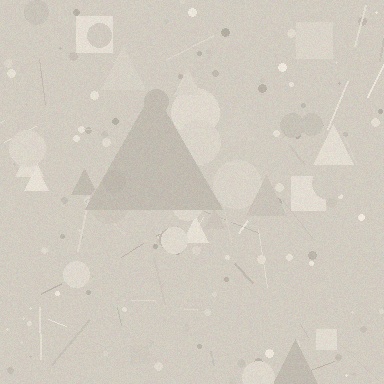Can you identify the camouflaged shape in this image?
The camouflaged shape is a triangle.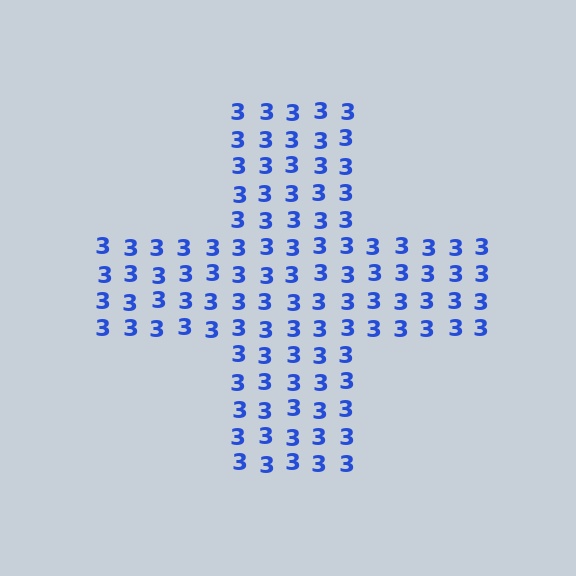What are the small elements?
The small elements are digit 3's.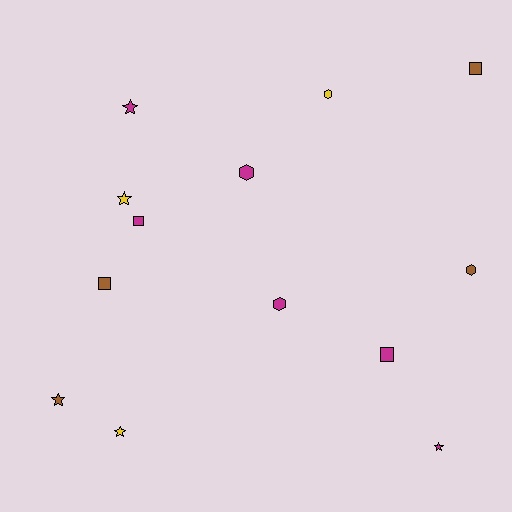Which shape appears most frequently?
Star, with 5 objects.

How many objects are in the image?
There are 13 objects.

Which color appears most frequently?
Magenta, with 6 objects.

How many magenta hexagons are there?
There are 2 magenta hexagons.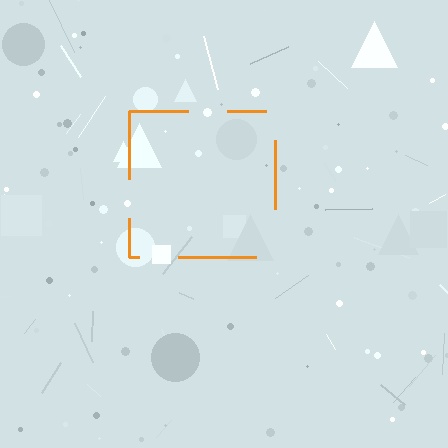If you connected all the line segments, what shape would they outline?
They would outline a square.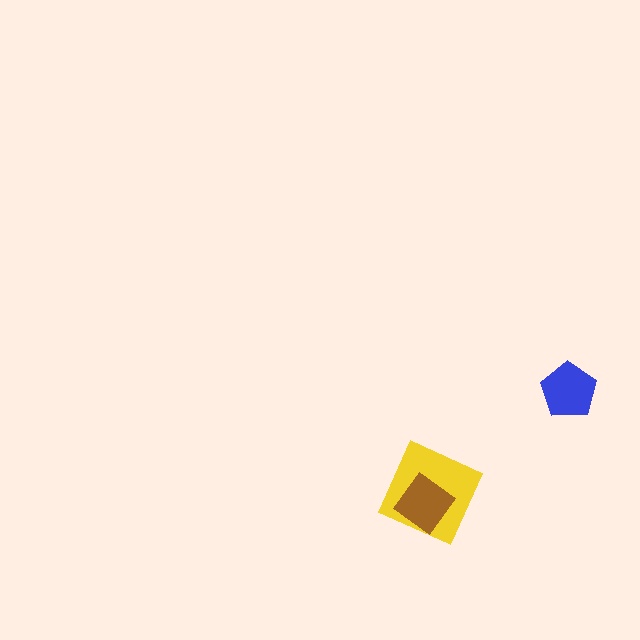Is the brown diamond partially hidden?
No, no other shape covers it.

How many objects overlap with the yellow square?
1 object overlaps with the yellow square.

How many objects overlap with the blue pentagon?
0 objects overlap with the blue pentagon.